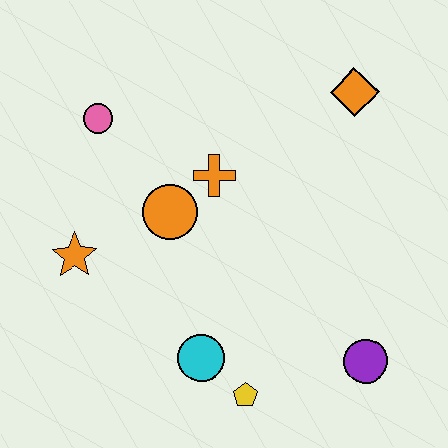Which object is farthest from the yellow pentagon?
The orange diamond is farthest from the yellow pentagon.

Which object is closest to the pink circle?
The orange circle is closest to the pink circle.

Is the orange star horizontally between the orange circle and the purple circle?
No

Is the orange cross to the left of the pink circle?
No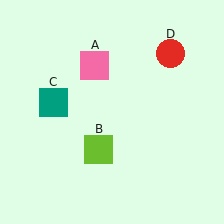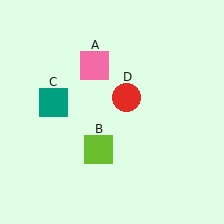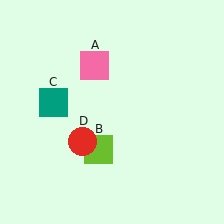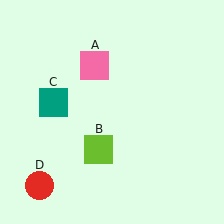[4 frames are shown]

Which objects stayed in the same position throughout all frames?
Pink square (object A) and lime square (object B) and teal square (object C) remained stationary.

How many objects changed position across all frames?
1 object changed position: red circle (object D).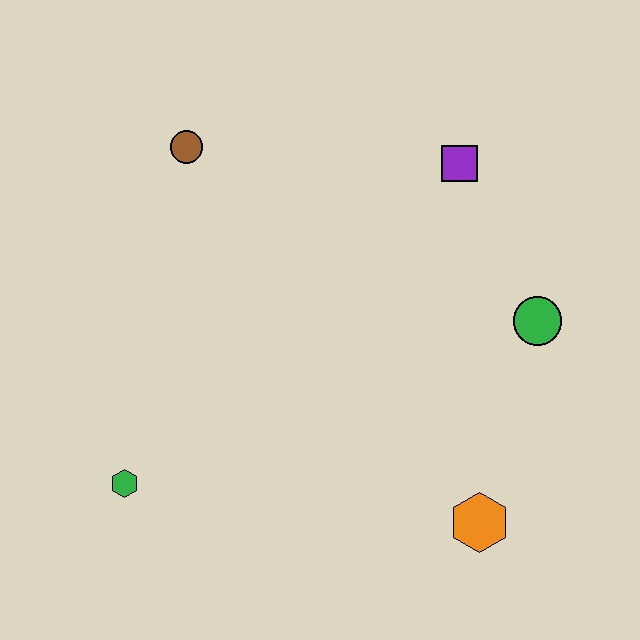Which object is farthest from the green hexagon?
The purple square is farthest from the green hexagon.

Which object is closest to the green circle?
The purple square is closest to the green circle.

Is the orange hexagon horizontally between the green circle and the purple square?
Yes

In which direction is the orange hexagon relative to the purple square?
The orange hexagon is below the purple square.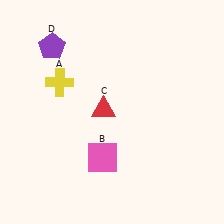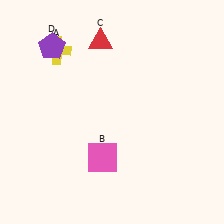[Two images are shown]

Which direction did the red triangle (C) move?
The red triangle (C) moved up.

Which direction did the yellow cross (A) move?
The yellow cross (A) moved up.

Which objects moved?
The objects that moved are: the yellow cross (A), the red triangle (C).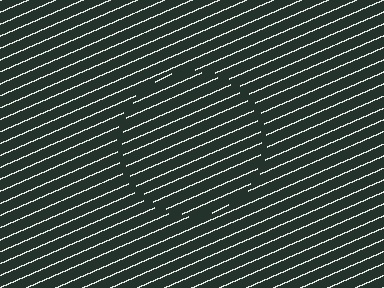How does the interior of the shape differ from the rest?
The interior of the shape contains the same grating, shifted by half a period — the contour is defined by the phase discontinuity where line-ends from the inner and outer gratings abut.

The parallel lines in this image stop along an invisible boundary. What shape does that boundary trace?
An illusory circle. The interior of the shape contains the same grating, shifted by half a period — the contour is defined by the phase discontinuity where line-ends from the inner and outer gratings abut.